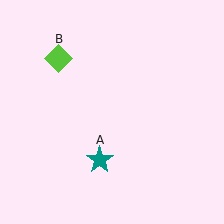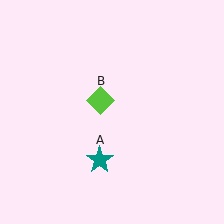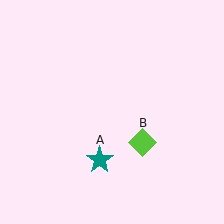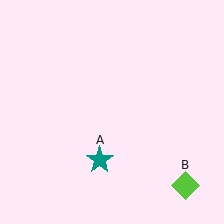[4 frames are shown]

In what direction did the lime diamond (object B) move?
The lime diamond (object B) moved down and to the right.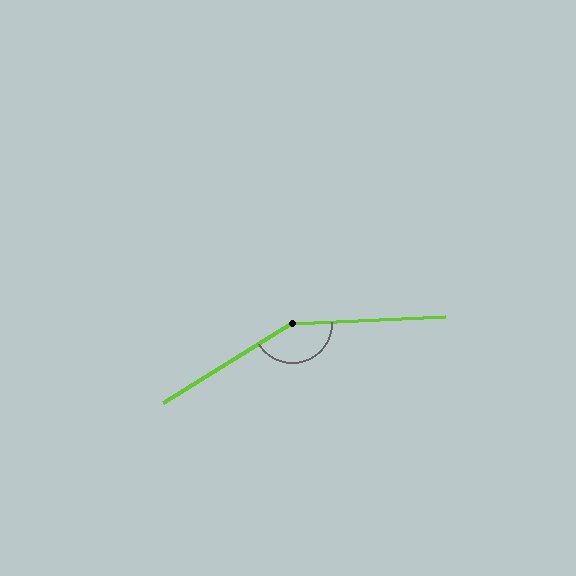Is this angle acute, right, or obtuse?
It is obtuse.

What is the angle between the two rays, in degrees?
Approximately 151 degrees.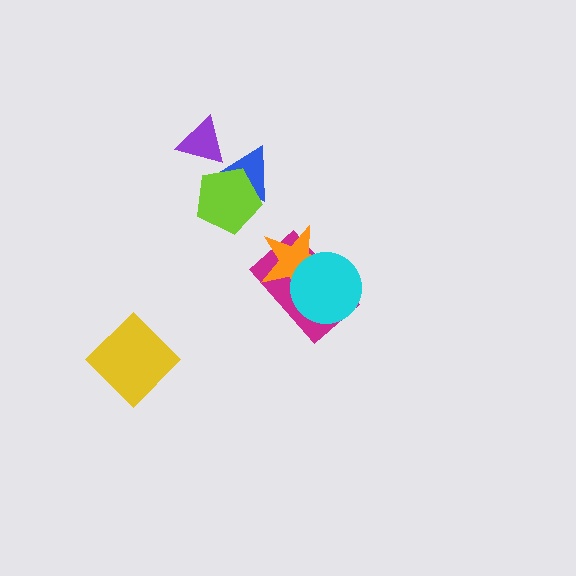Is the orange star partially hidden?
Yes, it is partially covered by another shape.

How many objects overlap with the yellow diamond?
0 objects overlap with the yellow diamond.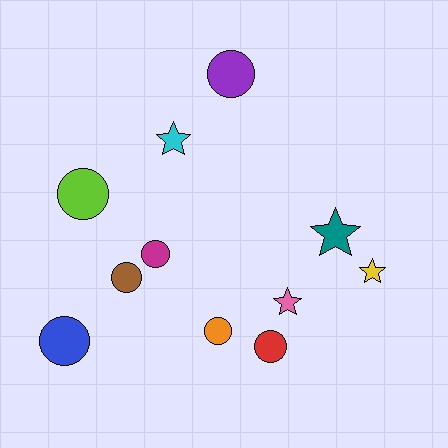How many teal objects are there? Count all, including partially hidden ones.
There is 1 teal object.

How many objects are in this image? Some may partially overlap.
There are 11 objects.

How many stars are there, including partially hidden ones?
There are 4 stars.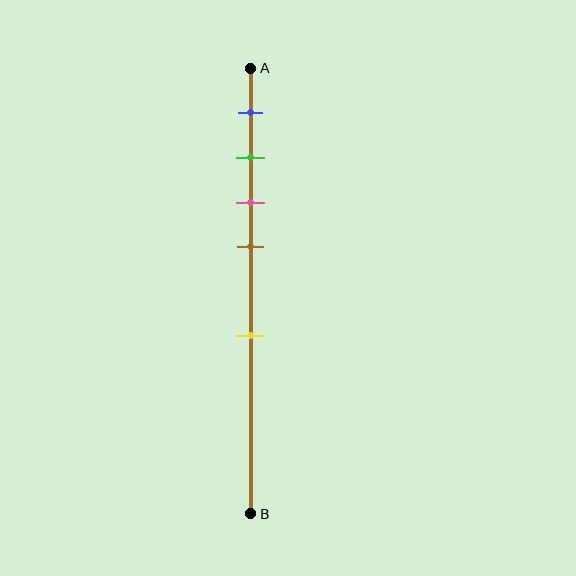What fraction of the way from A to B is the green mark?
The green mark is approximately 20% (0.2) of the way from A to B.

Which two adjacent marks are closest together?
The green and pink marks are the closest adjacent pair.